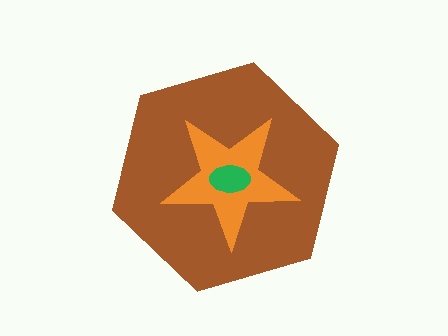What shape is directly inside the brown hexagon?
The orange star.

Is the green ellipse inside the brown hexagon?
Yes.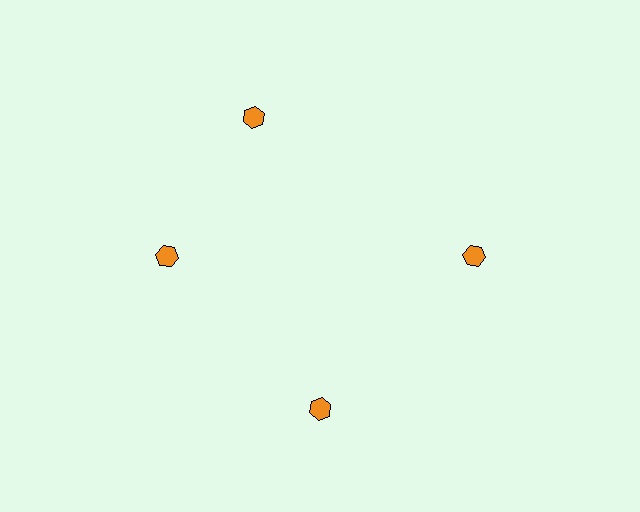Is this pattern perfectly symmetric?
No. The 4 orange hexagons are arranged in a ring, but one element near the 12 o'clock position is rotated out of alignment along the ring, breaking the 4-fold rotational symmetry.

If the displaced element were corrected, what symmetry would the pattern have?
It would have 4-fold rotational symmetry — the pattern would map onto itself every 90 degrees.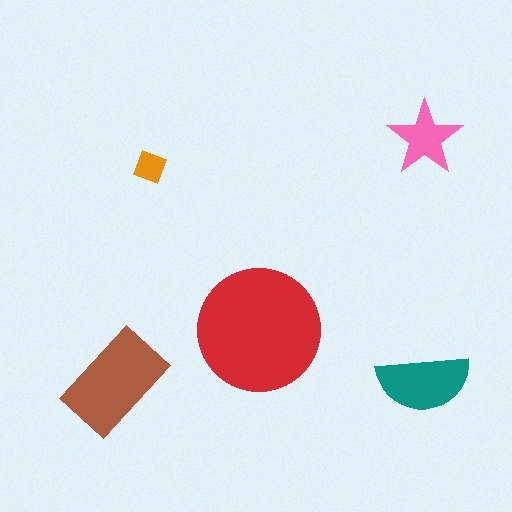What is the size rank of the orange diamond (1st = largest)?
5th.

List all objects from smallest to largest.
The orange diamond, the pink star, the teal semicircle, the brown rectangle, the red circle.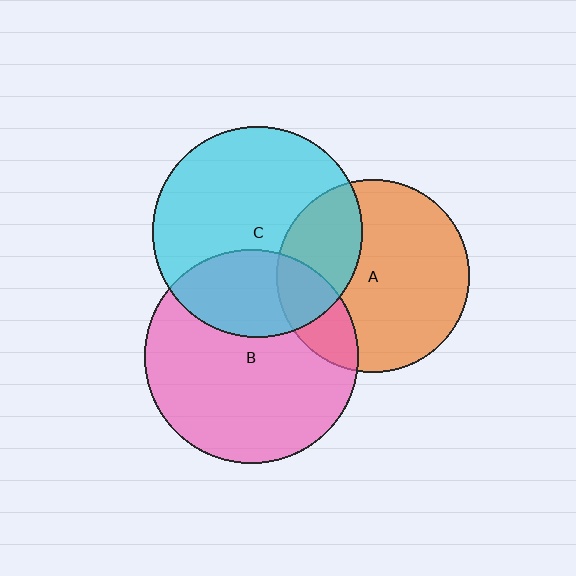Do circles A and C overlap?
Yes.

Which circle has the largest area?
Circle B (pink).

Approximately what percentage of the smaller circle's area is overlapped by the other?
Approximately 30%.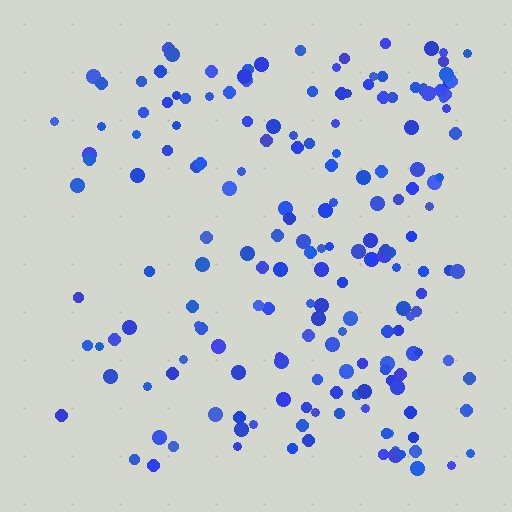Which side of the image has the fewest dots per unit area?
The left.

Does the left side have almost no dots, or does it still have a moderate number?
Still a moderate number, just noticeably fewer than the right.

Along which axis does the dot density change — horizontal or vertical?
Horizontal.